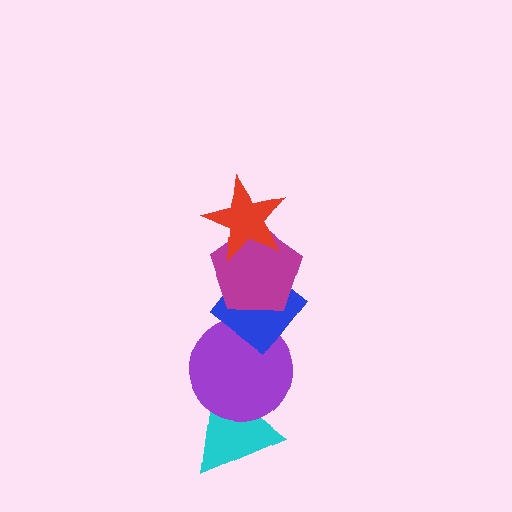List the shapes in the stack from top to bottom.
From top to bottom: the red star, the magenta pentagon, the blue diamond, the purple circle, the cyan triangle.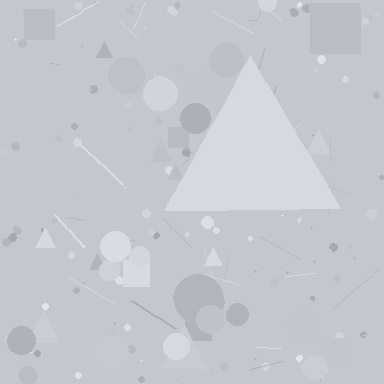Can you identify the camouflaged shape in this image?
The camouflaged shape is a triangle.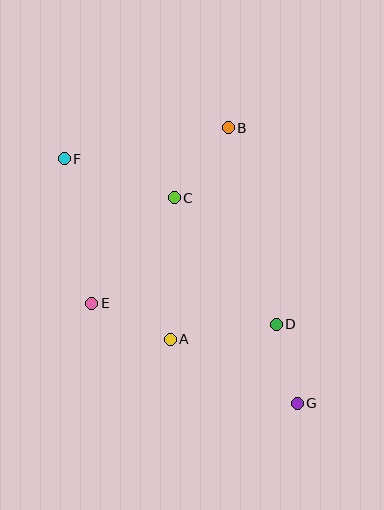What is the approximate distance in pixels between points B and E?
The distance between B and E is approximately 222 pixels.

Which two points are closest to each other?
Points D and G are closest to each other.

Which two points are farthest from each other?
Points F and G are farthest from each other.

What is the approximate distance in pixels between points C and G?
The distance between C and G is approximately 239 pixels.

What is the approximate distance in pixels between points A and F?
The distance between A and F is approximately 209 pixels.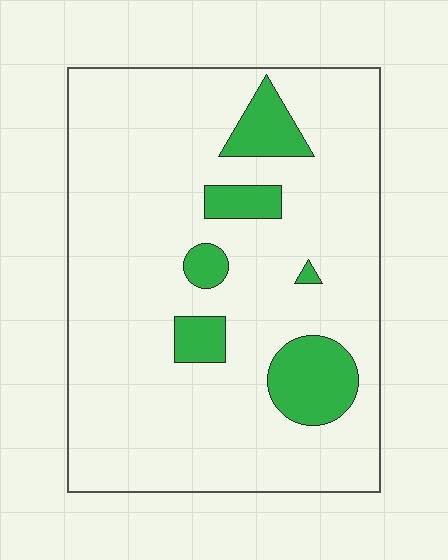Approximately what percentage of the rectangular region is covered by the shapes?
Approximately 15%.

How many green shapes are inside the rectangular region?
6.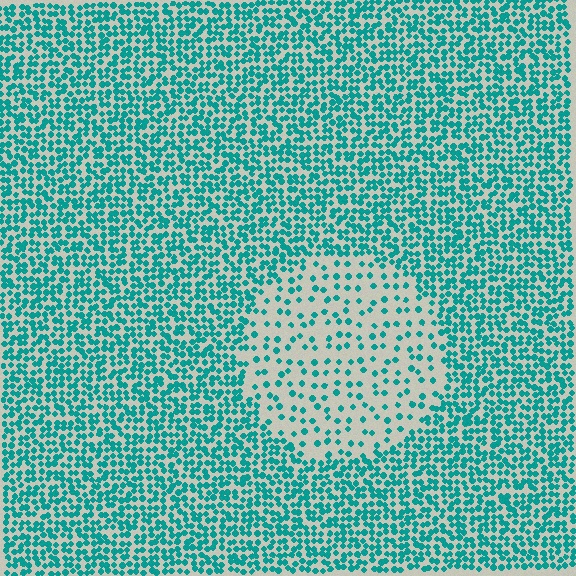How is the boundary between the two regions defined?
The boundary is defined by a change in element density (approximately 2.7x ratio). All elements are the same color, size, and shape.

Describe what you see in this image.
The image contains small teal elements arranged at two different densities. A circle-shaped region is visible where the elements are less densely packed than the surrounding area.